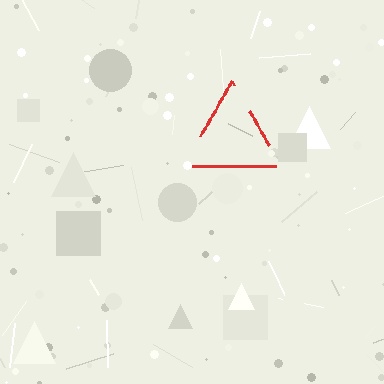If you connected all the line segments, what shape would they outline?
They would outline a triangle.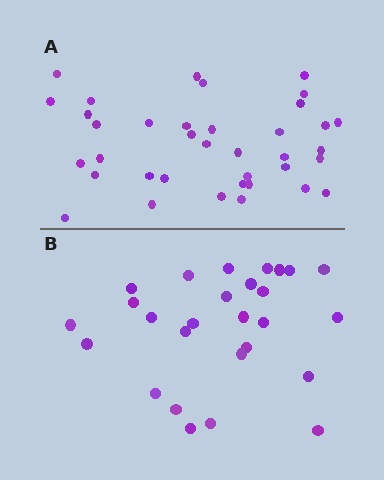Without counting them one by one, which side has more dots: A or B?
Region A (the top region) has more dots.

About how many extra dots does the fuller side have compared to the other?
Region A has roughly 10 or so more dots than region B.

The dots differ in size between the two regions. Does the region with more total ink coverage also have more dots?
No. Region B has more total ink coverage because its dots are larger, but region A actually contains more individual dots. Total area can be misleading — the number of items is what matters here.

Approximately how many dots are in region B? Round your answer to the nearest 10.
About 30 dots. (The exact count is 27, which rounds to 30.)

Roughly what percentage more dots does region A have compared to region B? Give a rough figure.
About 35% more.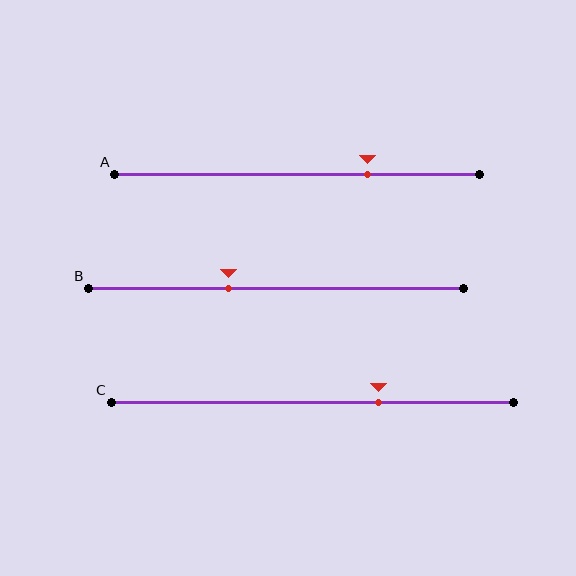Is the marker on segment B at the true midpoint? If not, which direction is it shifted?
No, the marker on segment B is shifted to the left by about 13% of the segment length.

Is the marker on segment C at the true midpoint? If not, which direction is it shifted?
No, the marker on segment C is shifted to the right by about 16% of the segment length.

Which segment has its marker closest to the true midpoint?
Segment B has its marker closest to the true midpoint.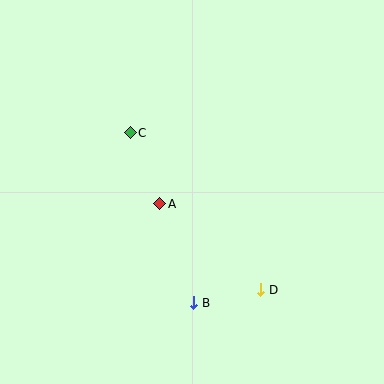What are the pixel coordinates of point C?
Point C is at (130, 133).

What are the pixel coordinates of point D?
Point D is at (261, 290).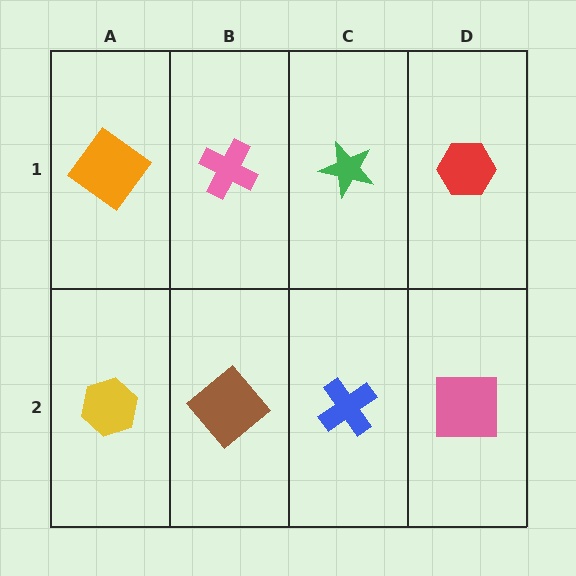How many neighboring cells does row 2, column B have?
3.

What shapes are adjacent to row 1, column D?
A pink square (row 2, column D), a green star (row 1, column C).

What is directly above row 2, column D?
A red hexagon.